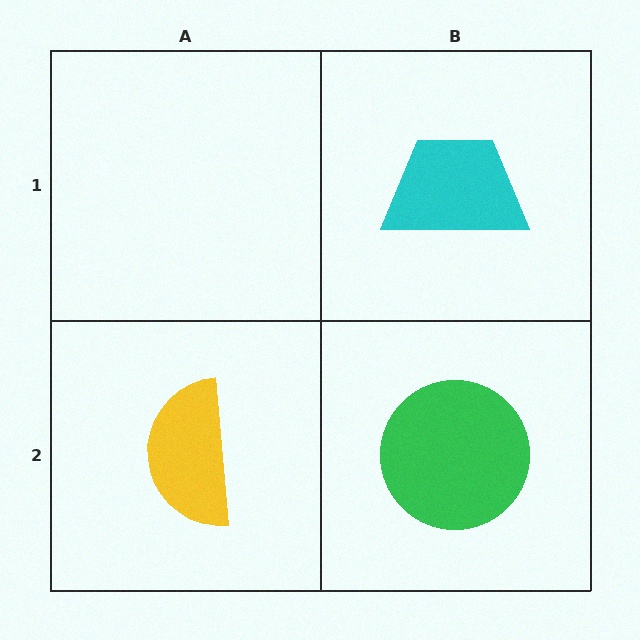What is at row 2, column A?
A yellow semicircle.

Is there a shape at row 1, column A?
No, that cell is empty.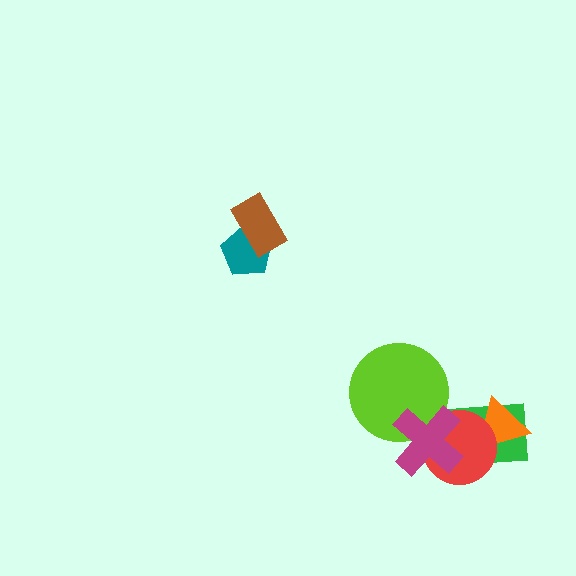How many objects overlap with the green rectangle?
3 objects overlap with the green rectangle.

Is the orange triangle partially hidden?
Yes, it is partially covered by another shape.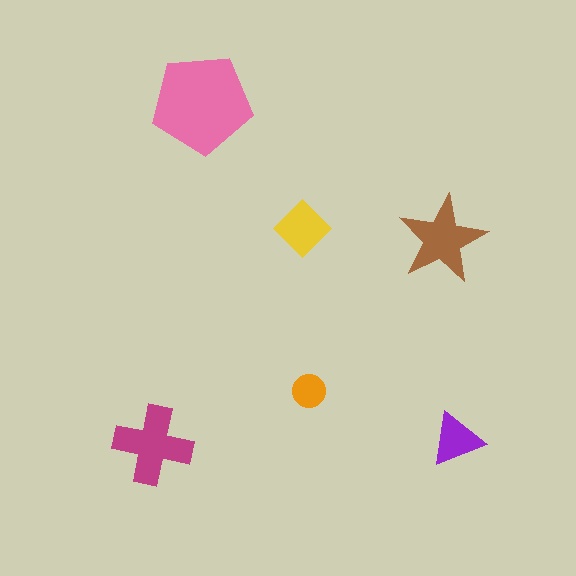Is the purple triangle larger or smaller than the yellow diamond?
Smaller.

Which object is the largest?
The pink pentagon.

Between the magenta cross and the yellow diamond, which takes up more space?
The magenta cross.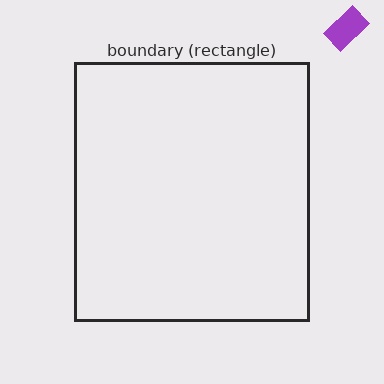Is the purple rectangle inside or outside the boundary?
Outside.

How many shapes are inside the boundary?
0 inside, 1 outside.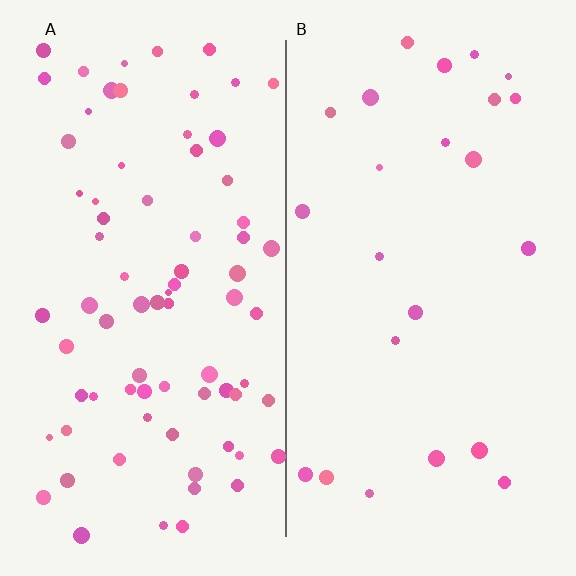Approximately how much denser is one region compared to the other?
Approximately 3.2× — region A over region B.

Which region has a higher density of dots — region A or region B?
A (the left).